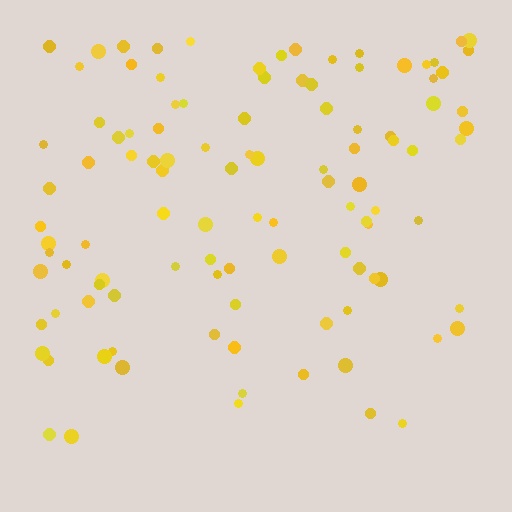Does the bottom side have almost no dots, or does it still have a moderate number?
Still a moderate number, just noticeably fewer than the top.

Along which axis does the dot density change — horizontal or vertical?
Vertical.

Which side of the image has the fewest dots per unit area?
The bottom.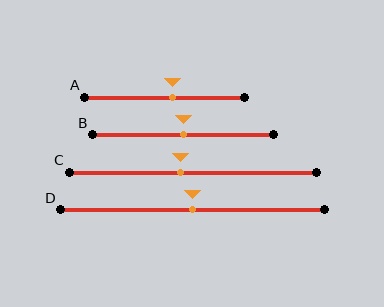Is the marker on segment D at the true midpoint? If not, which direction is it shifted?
Yes, the marker on segment D is at the true midpoint.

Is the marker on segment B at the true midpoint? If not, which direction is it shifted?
Yes, the marker on segment B is at the true midpoint.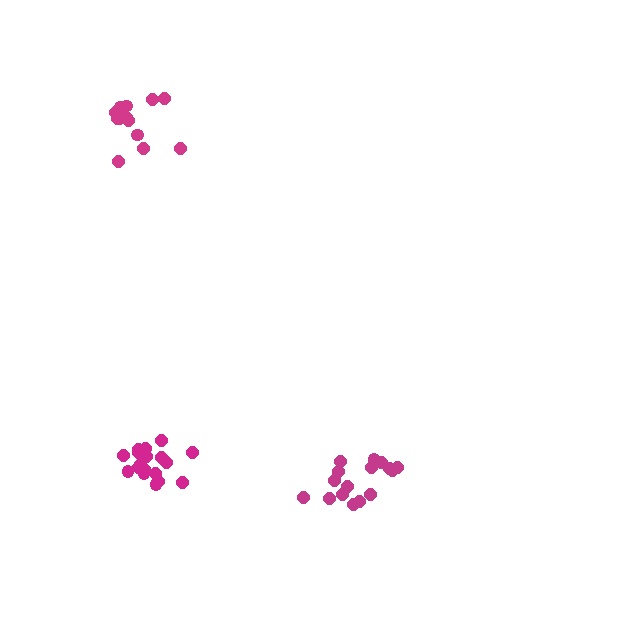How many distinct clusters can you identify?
There are 3 distinct clusters.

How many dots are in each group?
Group 1: 13 dots, Group 2: 16 dots, Group 3: 19 dots (48 total).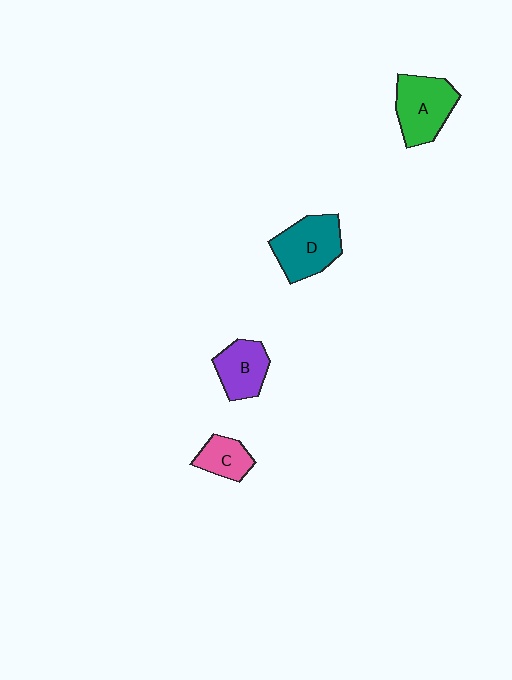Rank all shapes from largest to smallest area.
From largest to smallest: D (teal), A (green), B (purple), C (pink).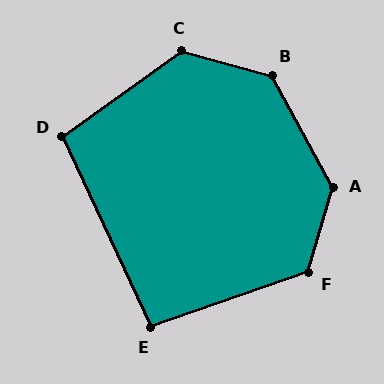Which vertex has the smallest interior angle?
E, at approximately 96 degrees.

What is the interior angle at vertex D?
Approximately 101 degrees (obtuse).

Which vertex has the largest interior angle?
A, at approximately 135 degrees.